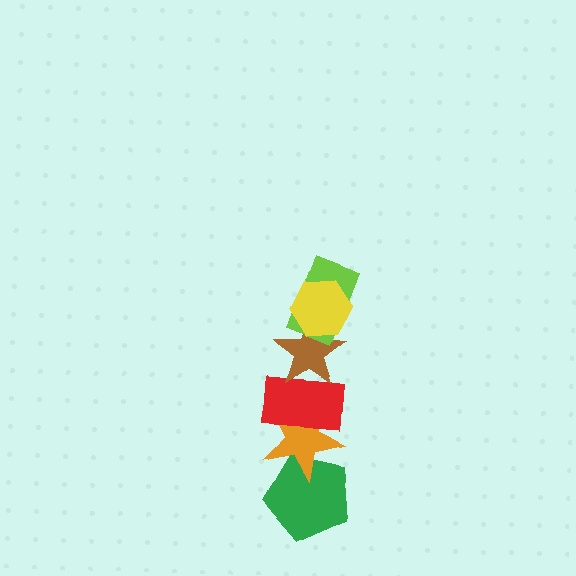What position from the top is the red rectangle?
The red rectangle is 4th from the top.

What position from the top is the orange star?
The orange star is 5th from the top.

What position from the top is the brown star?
The brown star is 3rd from the top.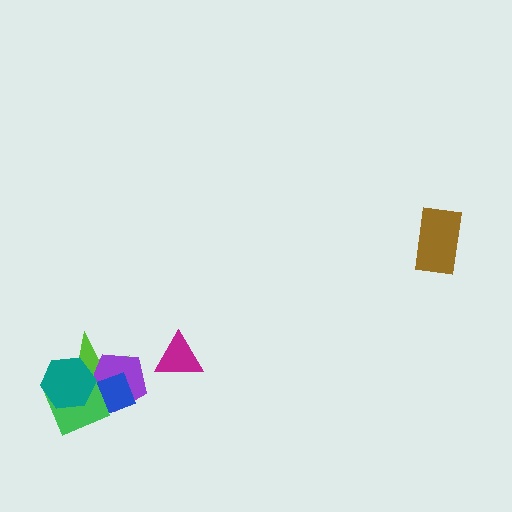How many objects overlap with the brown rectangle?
0 objects overlap with the brown rectangle.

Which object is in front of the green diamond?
The teal hexagon is in front of the green diamond.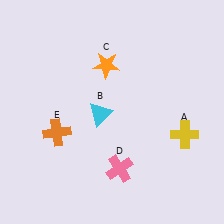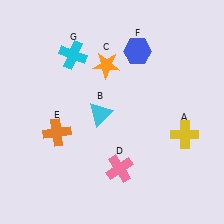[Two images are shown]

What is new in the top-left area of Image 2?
A cyan cross (G) was added in the top-left area of Image 2.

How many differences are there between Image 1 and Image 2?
There are 2 differences between the two images.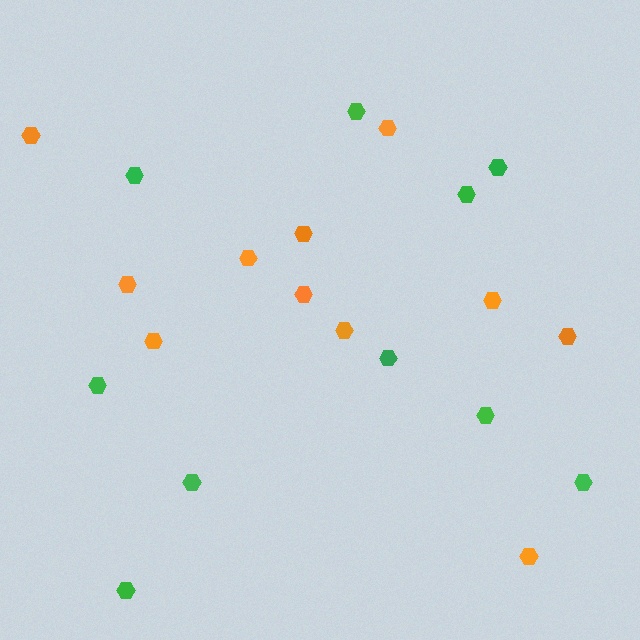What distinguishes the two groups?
There are 2 groups: one group of green hexagons (10) and one group of orange hexagons (11).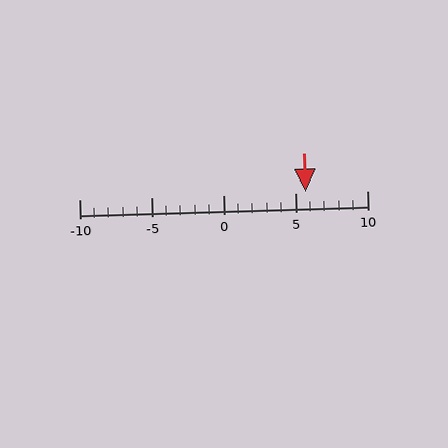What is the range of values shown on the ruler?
The ruler shows values from -10 to 10.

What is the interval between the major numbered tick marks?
The major tick marks are spaced 5 units apart.